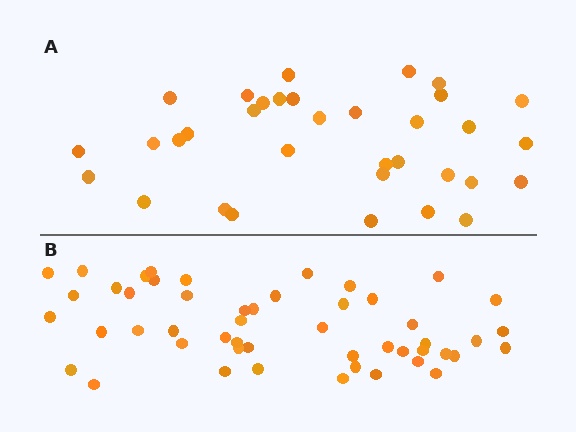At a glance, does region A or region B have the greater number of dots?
Region B (the bottom region) has more dots.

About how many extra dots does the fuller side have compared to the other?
Region B has approximately 15 more dots than region A.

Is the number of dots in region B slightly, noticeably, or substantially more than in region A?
Region B has substantially more. The ratio is roughly 1.5 to 1.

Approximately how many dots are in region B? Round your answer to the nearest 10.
About 50 dots.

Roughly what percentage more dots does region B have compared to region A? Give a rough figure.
About 45% more.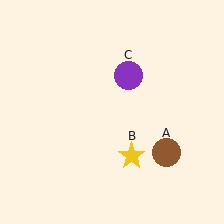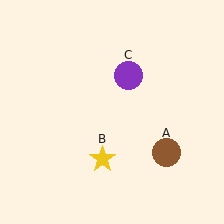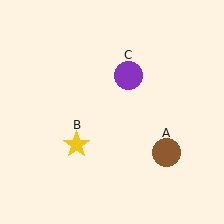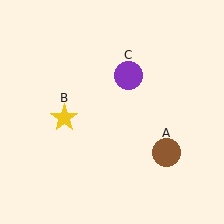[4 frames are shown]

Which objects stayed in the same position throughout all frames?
Brown circle (object A) and purple circle (object C) remained stationary.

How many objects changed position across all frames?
1 object changed position: yellow star (object B).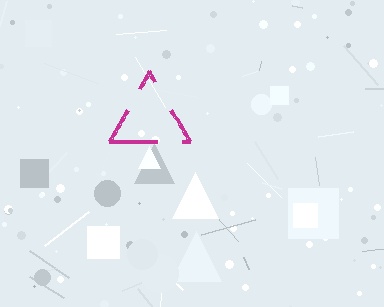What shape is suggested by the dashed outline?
The dashed outline suggests a triangle.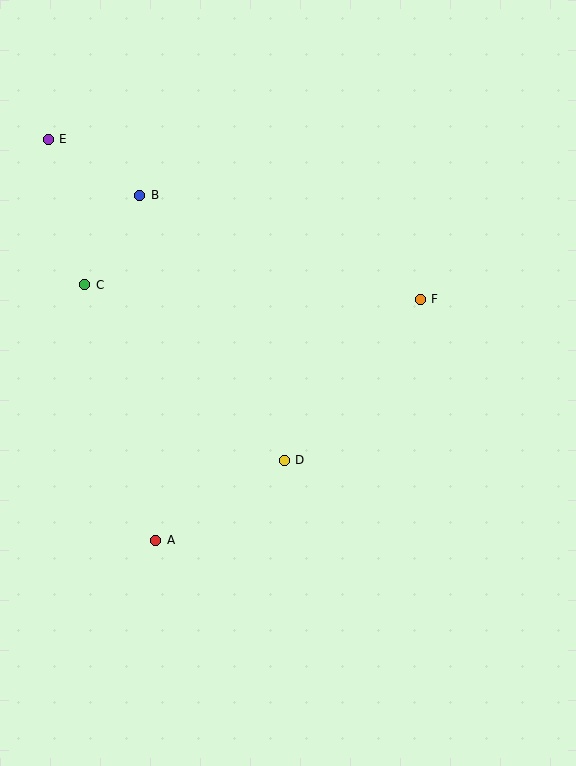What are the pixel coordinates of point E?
Point E is at (48, 139).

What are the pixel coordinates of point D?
Point D is at (284, 460).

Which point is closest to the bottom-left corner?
Point A is closest to the bottom-left corner.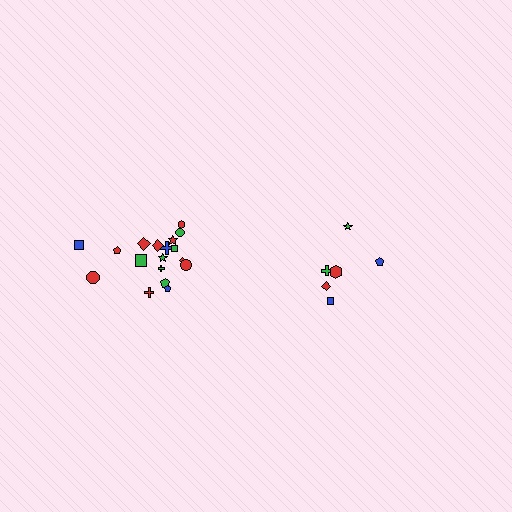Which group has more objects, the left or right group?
The left group.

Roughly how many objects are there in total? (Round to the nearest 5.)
Roughly 25 objects in total.